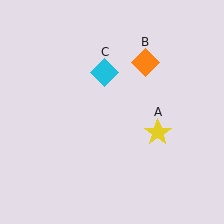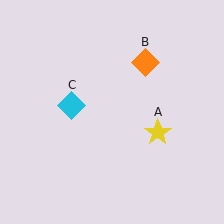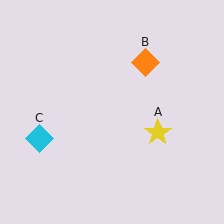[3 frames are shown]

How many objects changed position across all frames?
1 object changed position: cyan diamond (object C).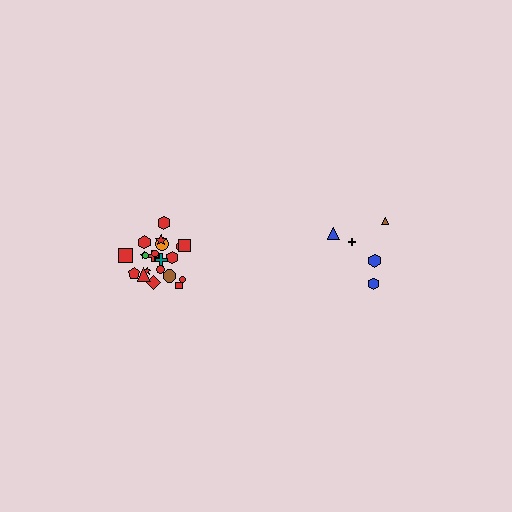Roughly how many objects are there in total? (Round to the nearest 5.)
Roughly 25 objects in total.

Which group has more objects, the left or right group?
The left group.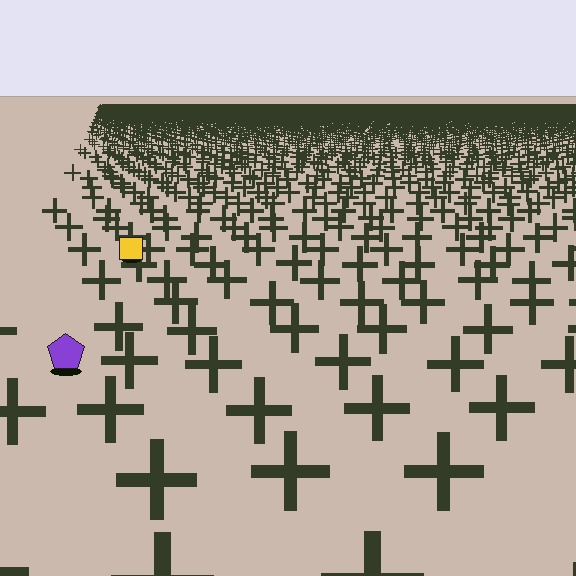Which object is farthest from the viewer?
The yellow square is farthest from the viewer. It appears smaller and the ground texture around it is denser.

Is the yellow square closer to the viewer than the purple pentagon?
No. The purple pentagon is closer — you can tell from the texture gradient: the ground texture is coarser near it.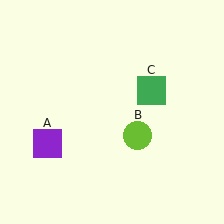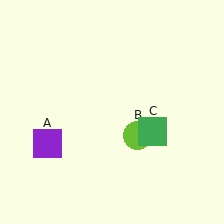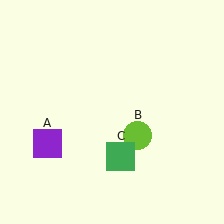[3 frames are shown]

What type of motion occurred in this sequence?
The green square (object C) rotated clockwise around the center of the scene.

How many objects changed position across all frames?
1 object changed position: green square (object C).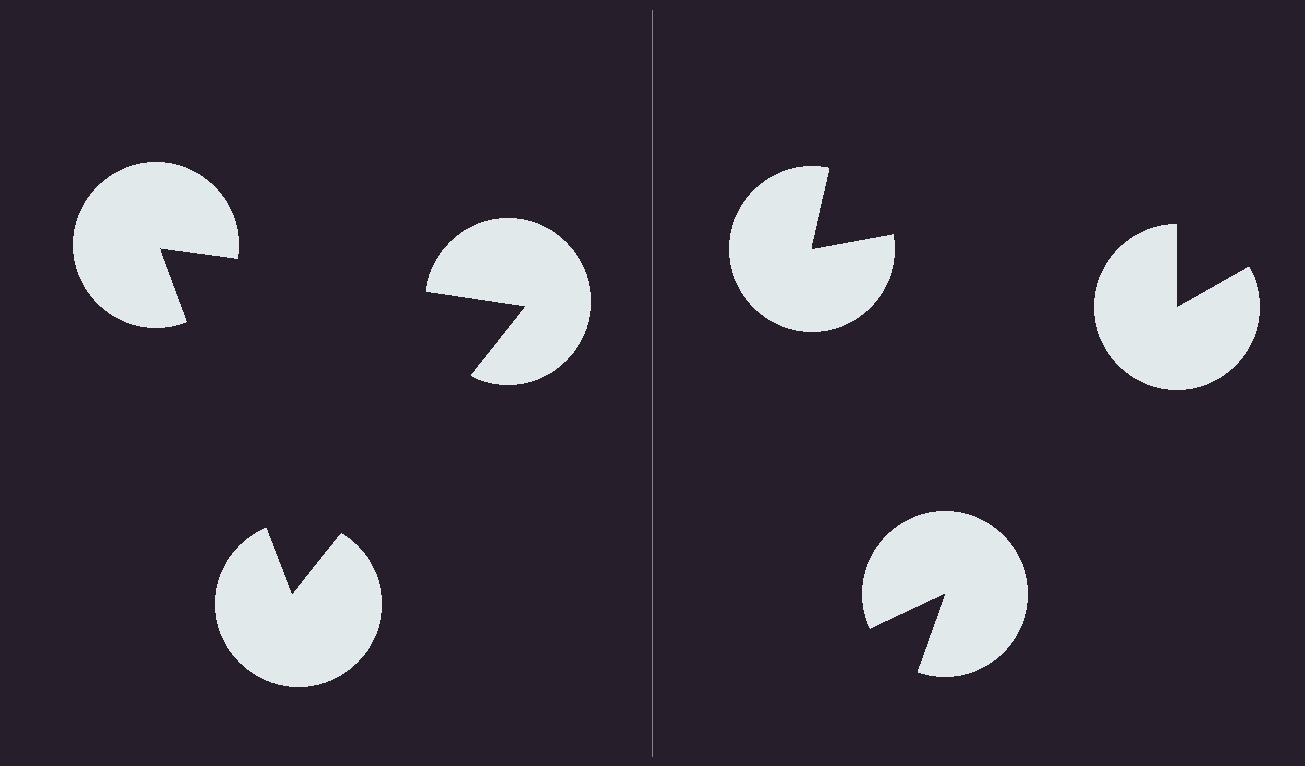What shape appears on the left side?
An illusory triangle.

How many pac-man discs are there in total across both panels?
6 — 3 on each side.